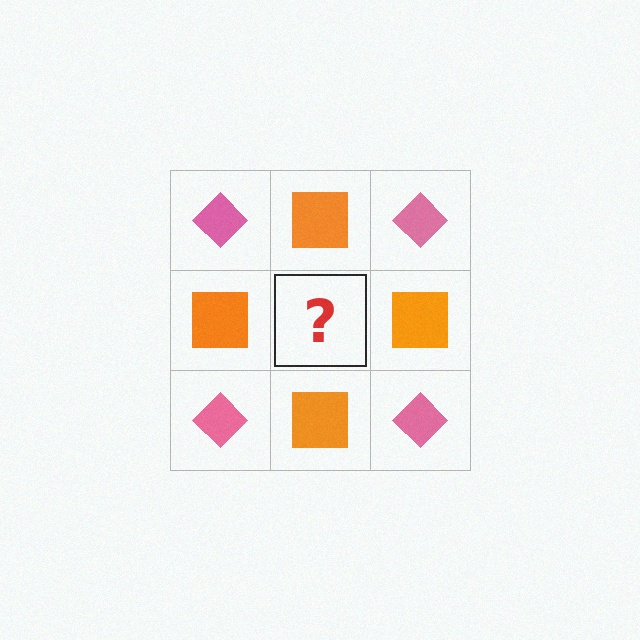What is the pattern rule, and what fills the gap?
The rule is that it alternates pink diamond and orange square in a checkerboard pattern. The gap should be filled with a pink diamond.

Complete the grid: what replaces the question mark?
The question mark should be replaced with a pink diamond.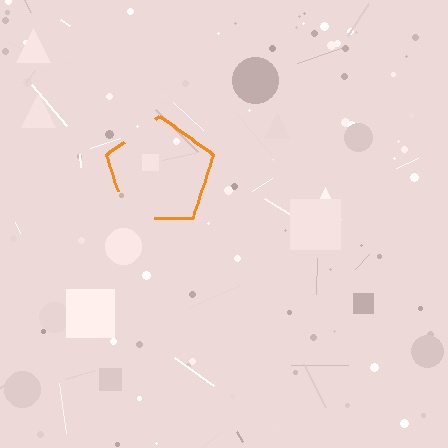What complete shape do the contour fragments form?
The contour fragments form a pentagon.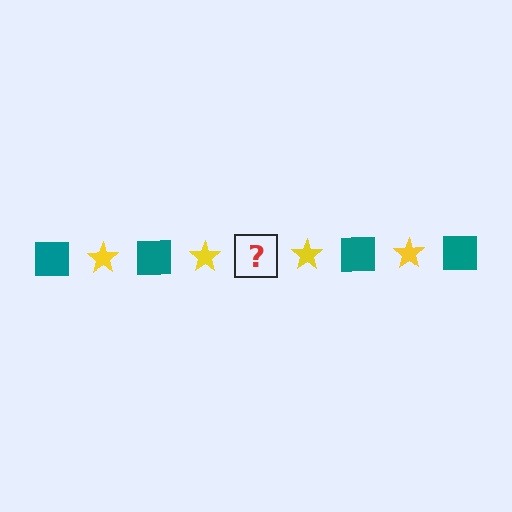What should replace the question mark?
The question mark should be replaced with a teal square.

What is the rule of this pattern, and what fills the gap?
The rule is that the pattern alternates between teal square and yellow star. The gap should be filled with a teal square.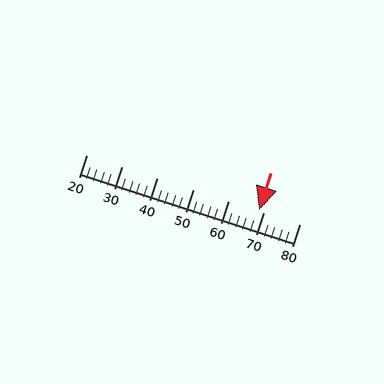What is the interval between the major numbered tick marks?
The major tick marks are spaced 10 units apart.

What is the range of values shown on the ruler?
The ruler shows values from 20 to 80.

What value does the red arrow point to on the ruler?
The red arrow points to approximately 69.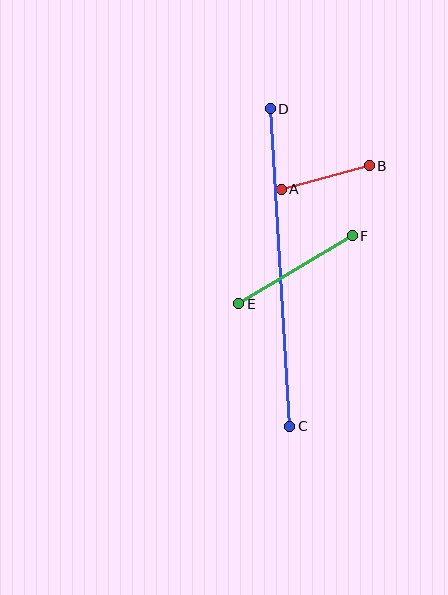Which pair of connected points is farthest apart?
Points C and D are farthest apart.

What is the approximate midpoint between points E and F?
The midpoint is at approximately (295, 270) pixels.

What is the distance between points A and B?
The distance is approximately 91 pixels.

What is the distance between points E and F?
The distance is approximately 132 pixels.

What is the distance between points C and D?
The distance is approximately 318 pixels.